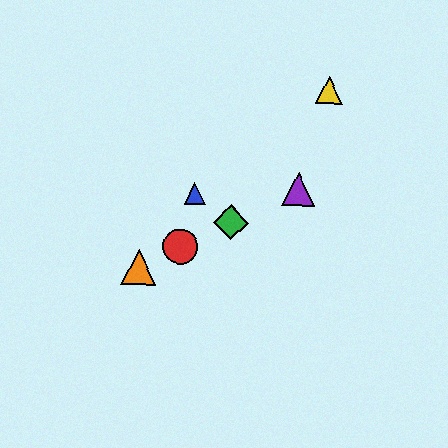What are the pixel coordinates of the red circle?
The red circle is at (180, 247).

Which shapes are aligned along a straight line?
The red circle, the green diamond, the purple triangle, the orange triangle are aligned along a straight line.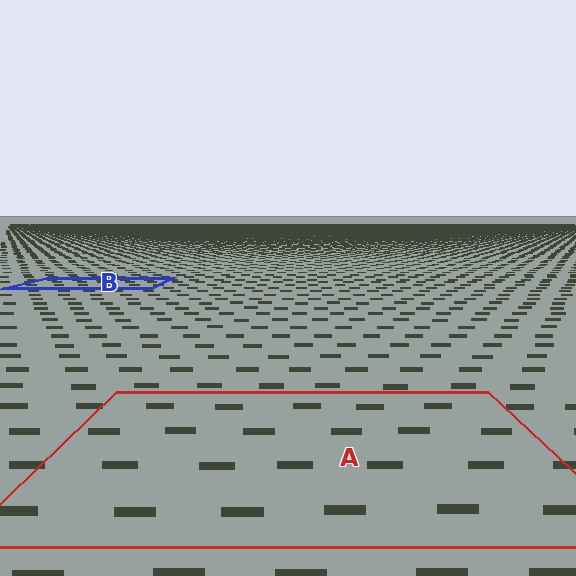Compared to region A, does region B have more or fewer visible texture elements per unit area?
Region B has more texture elements per unit area — they are packed more densely because it is farther away.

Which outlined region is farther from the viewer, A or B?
Region B is farther from the viewer — the texture elements inside it appear smaller and more densely packed.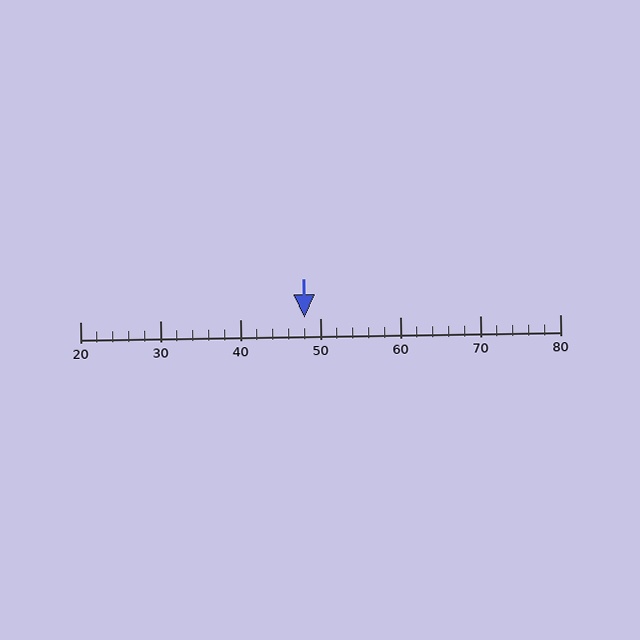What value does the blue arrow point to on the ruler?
The blue arrow points to approximately 48.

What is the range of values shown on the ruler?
The ruler shows values from 20 to 80.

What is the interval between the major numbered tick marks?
The major tick marks are spaced 10 units apart.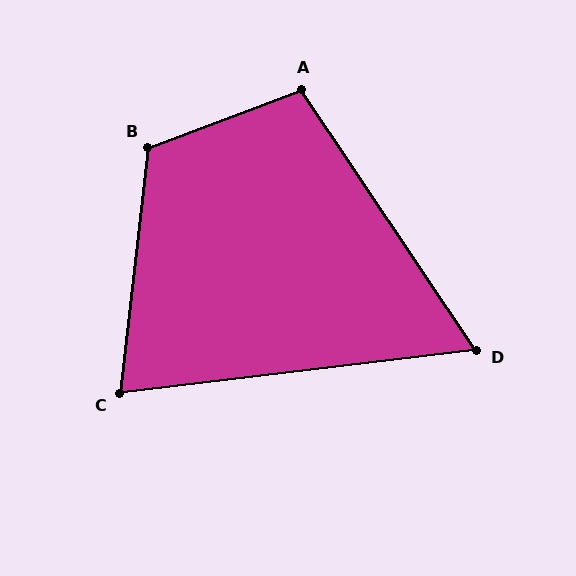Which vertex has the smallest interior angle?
D, at approximately 63 degrees.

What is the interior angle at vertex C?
Approximately 77 degrees (acute).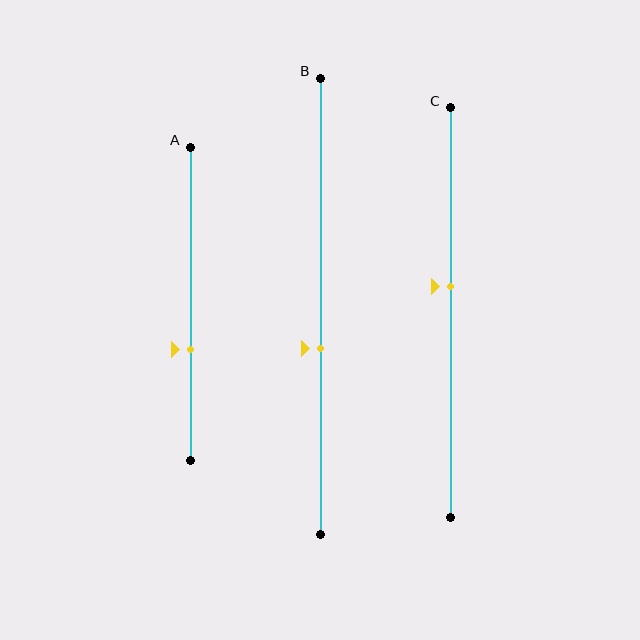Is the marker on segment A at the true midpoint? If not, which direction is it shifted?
No, the marker on segment A is shifted downward by about 15% of the segment length.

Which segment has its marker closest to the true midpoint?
Segment C has its marker closest to the true midpoint.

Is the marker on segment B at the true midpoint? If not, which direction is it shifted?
No, the marker on segment B is shifted downward by about 9% of the segment length.